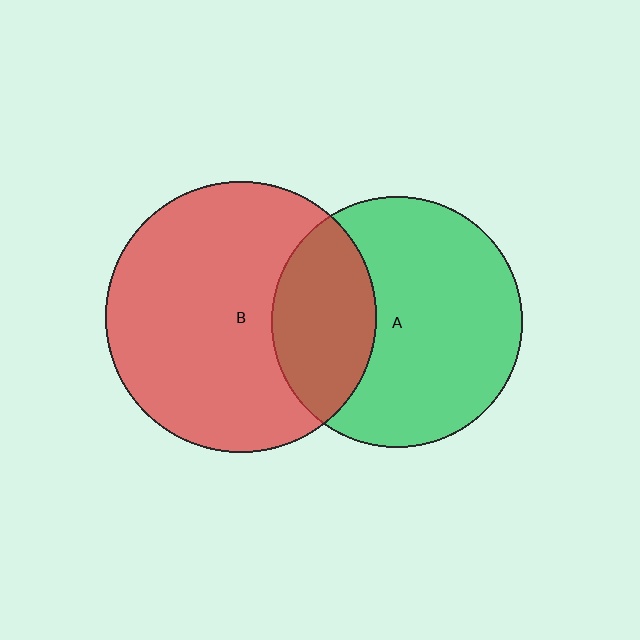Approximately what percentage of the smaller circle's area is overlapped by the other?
Approximately 30%.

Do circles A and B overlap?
Yes.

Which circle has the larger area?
Circle B (red).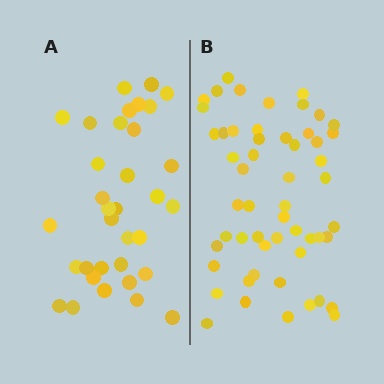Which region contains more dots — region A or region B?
Region B (the right region) has more dots.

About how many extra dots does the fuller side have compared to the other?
Region B has approximately 20 more dots than region A.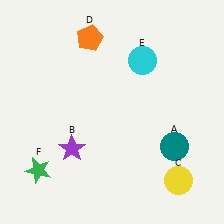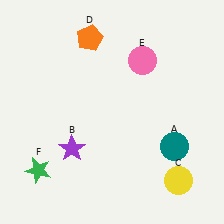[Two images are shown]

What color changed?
The circle (E) changed from cyan in Image 1 to pink in Image 2.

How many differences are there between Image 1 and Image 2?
There is 1 difference between the two images.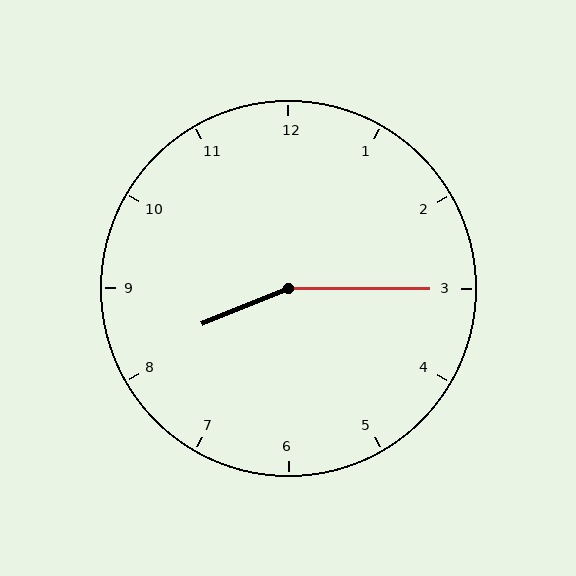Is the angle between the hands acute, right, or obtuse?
It is obtuse.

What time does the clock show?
8:15.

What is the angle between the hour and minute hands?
Approximately 158 degrees.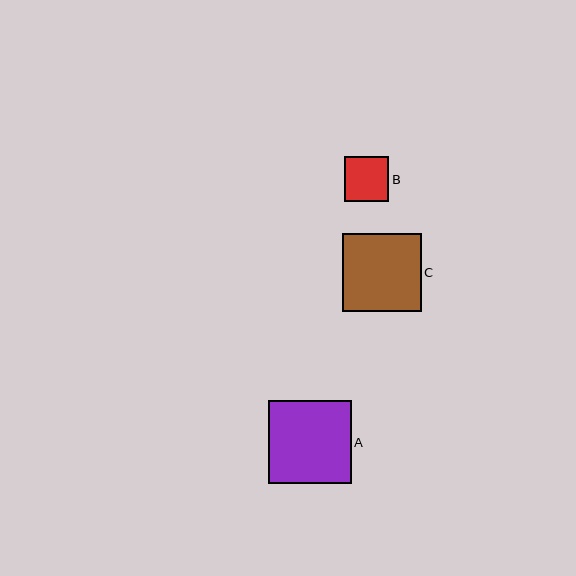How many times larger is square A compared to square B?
Square A is approximately 1.9 times the size of square B.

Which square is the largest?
Square A is the largest with a size of approximately 83 pixels.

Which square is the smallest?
Square B is the smallest with a size of approximately 44 pixels.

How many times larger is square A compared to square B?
Square A is approximately 1.9 times the size of square B.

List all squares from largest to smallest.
From largest to smallest: A, C, B.